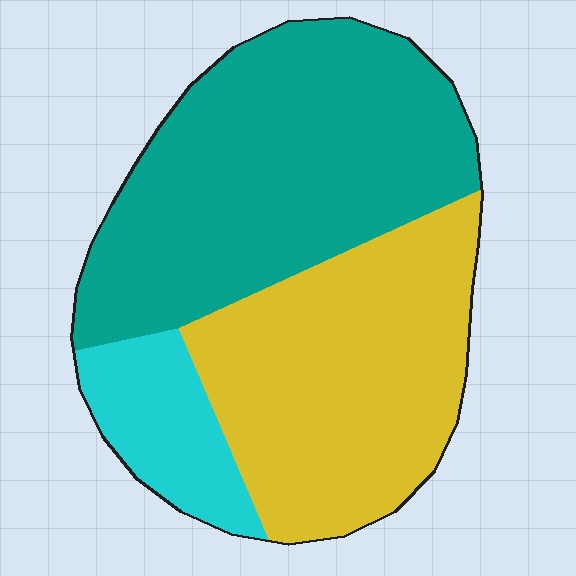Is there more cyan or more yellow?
Yellow.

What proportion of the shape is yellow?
Yellow takes up about two fifths (2/5) of the shape.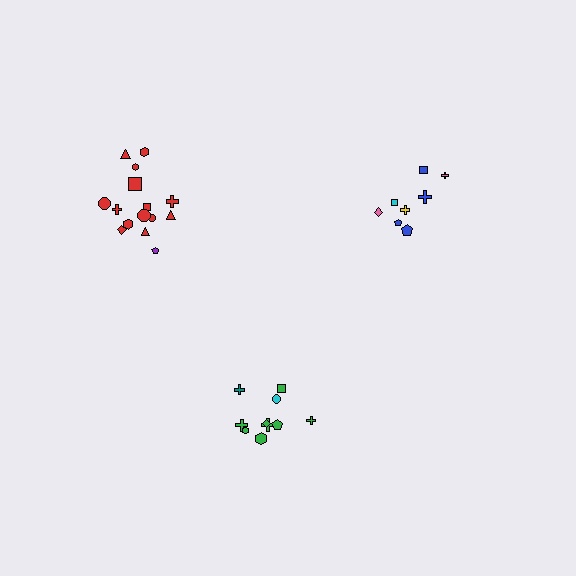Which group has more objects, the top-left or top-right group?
The top-left group.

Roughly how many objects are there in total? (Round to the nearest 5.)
Roughly 35 objects in total.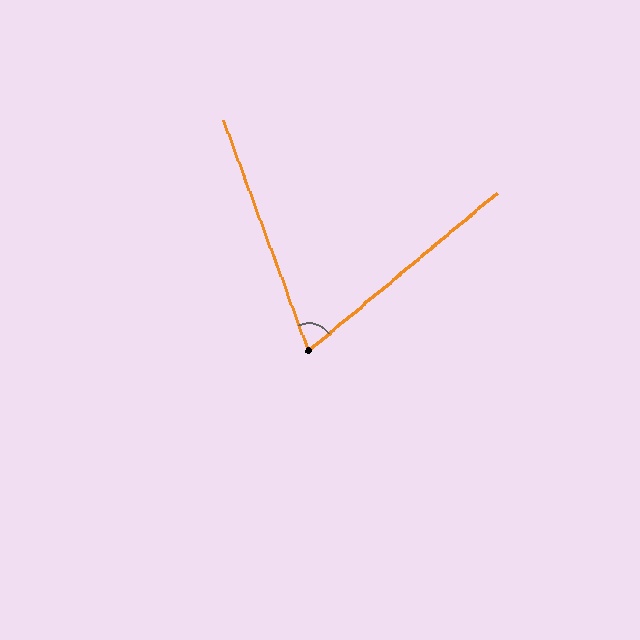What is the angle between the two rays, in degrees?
Approximately 70 degrees.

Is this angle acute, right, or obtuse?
It is acute.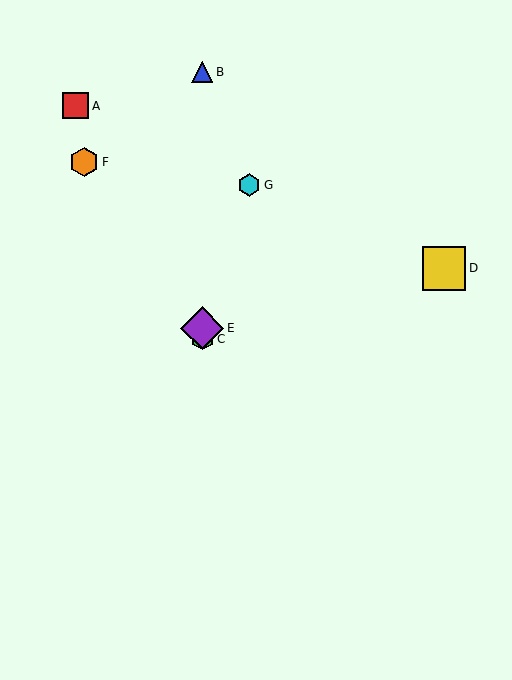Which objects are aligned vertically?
Objects B, C, E are aligned vertically.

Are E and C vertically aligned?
Yes, both are at x≈202.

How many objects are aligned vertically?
3 objects (B, C, E) are aligned vertically.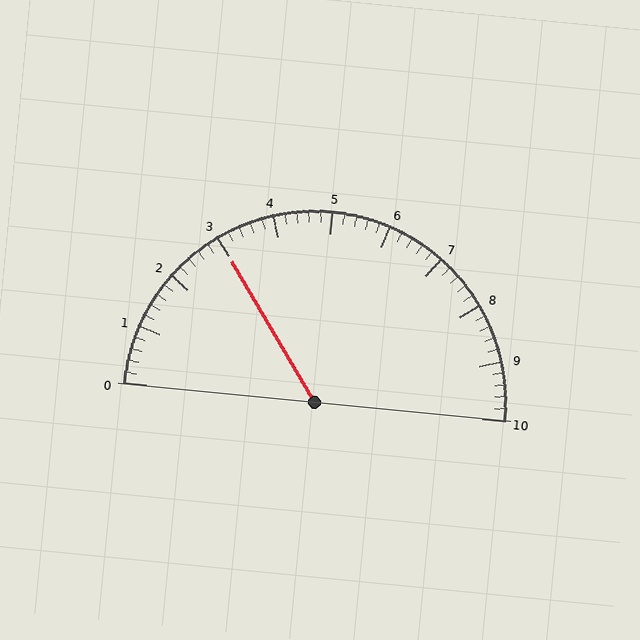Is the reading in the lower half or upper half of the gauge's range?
The reading is in the lower half of the range (0 to 10).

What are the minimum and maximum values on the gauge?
The gauge ranges from 0 to 10.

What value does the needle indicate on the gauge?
The needle indicates approximately 3.0.